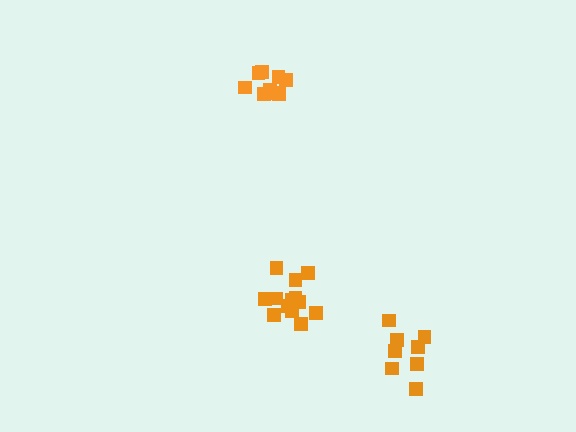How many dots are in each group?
Group 1: 8 dots, Group 2: 9 dots, Group 3: 13 dots (30 total).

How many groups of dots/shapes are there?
There are 3 groups.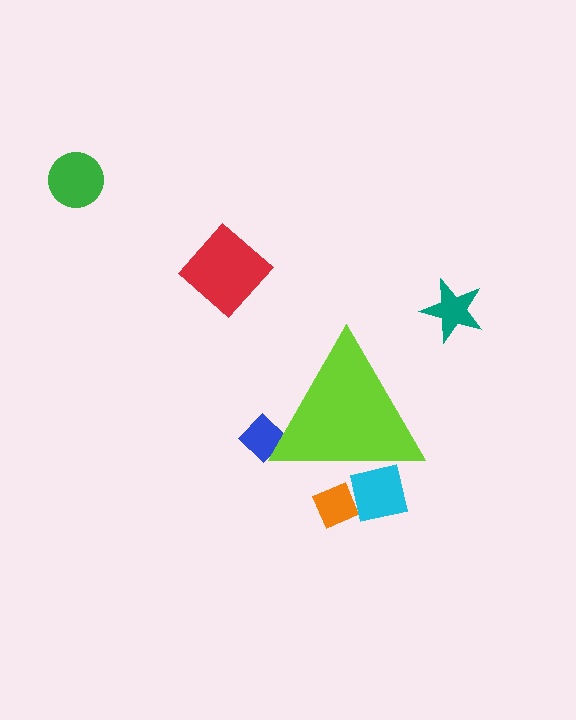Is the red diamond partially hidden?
No, the red diamond is fully visible.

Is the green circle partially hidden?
No, the green circle is fully visible.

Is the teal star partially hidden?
No, the teal star is fully visible.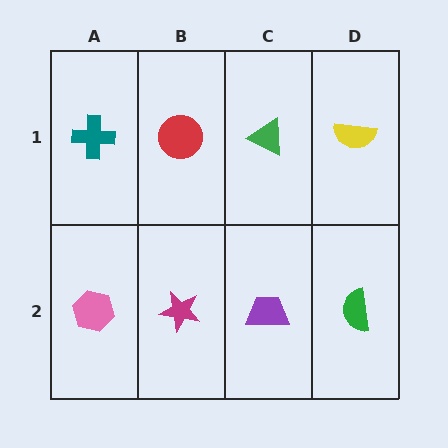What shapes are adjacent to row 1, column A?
A pink hexagon (row 2, column A), a red circle (row 1, column B).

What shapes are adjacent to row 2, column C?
A green triangle (row 1, column C), a magenta star (row 2, column B), a green semicircle (row 2, column D).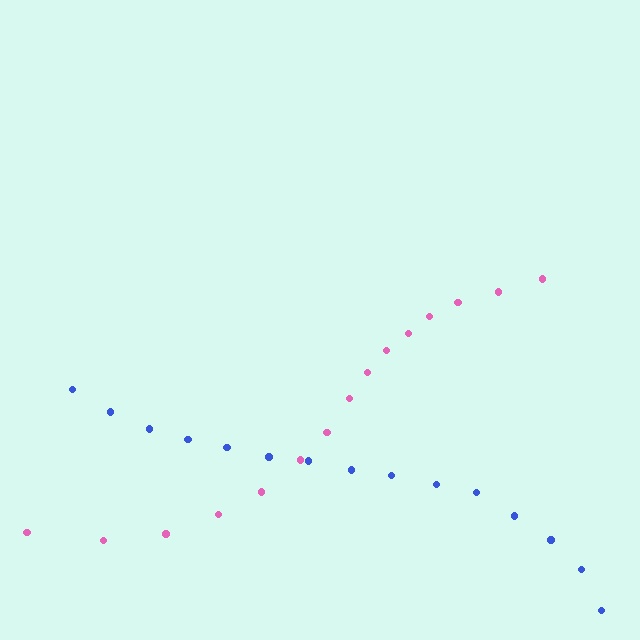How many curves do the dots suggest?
There are 2 distinct paths.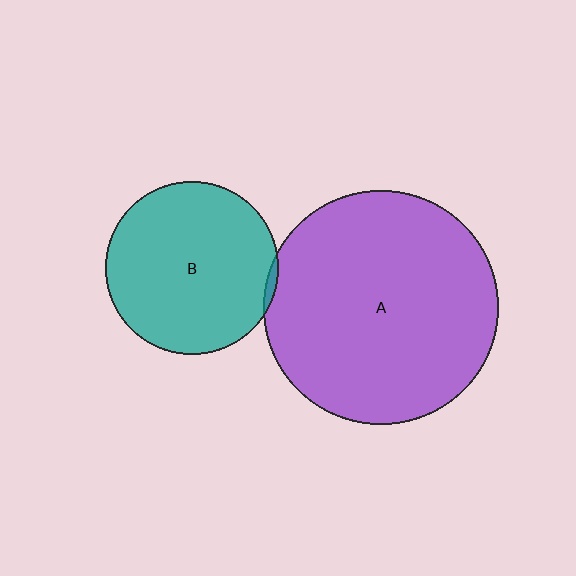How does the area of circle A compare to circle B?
Approximately 1.8 times.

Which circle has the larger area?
Circle A (purple).